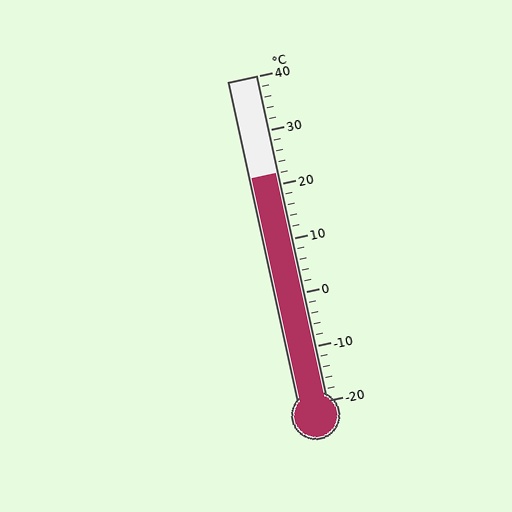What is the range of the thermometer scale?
The thermometer scale ranges from -20°C to 40°C.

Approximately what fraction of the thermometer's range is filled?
The thermometer is filled to approximately 70% of its range.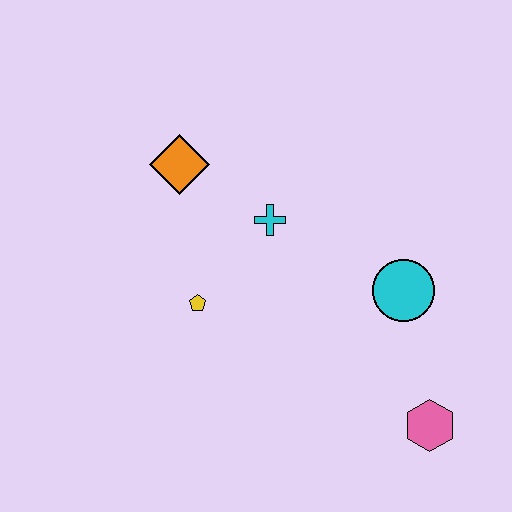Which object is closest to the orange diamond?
The cyan cross is closest to the orange diamond.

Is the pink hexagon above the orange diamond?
No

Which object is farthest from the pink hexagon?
The orange diamond is farthest from the pink hexagon.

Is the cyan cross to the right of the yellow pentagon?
Yes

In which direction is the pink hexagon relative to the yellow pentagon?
The pink hexagon is to the right of the yellow pentagon.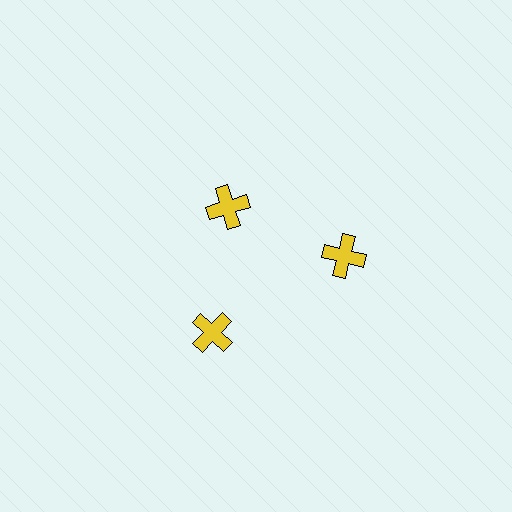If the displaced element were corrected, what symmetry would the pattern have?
It would have 3-fold rotational symmetry — the pattern would map onto itself every 120 degrees.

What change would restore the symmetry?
The symmetry would be restored by moving it outward, back onto the ring so that all 3 crosses sit at equal angles and equal distance from the center.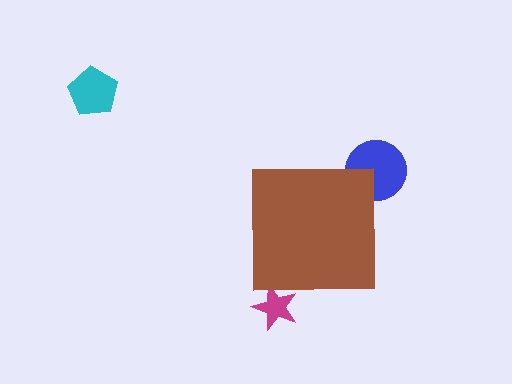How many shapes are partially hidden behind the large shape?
2 shapes are partially hidden.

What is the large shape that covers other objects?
A brown square.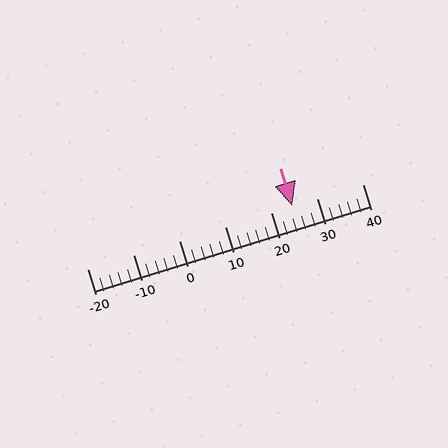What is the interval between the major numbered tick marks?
The major tick marks are spaced 10 units apart.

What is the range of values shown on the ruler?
The ruler shows values from -20 to 40.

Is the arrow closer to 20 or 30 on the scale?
The arrow is closer to 20.